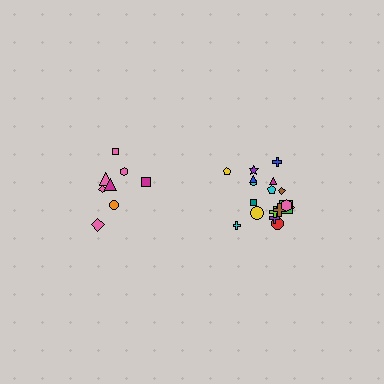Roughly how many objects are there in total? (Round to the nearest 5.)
Roughly 25 objects in total.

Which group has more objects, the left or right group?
The right group.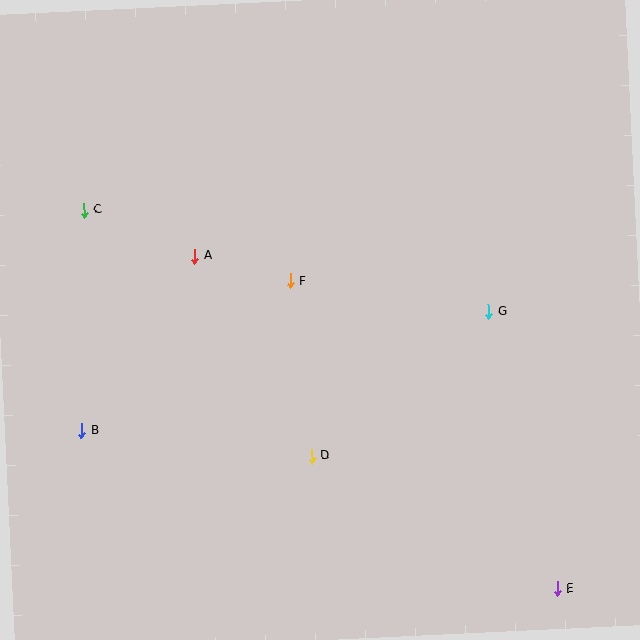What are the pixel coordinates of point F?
Point F is at (291, 281).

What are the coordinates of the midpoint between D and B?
The midpoint between D and B is at (197, 443).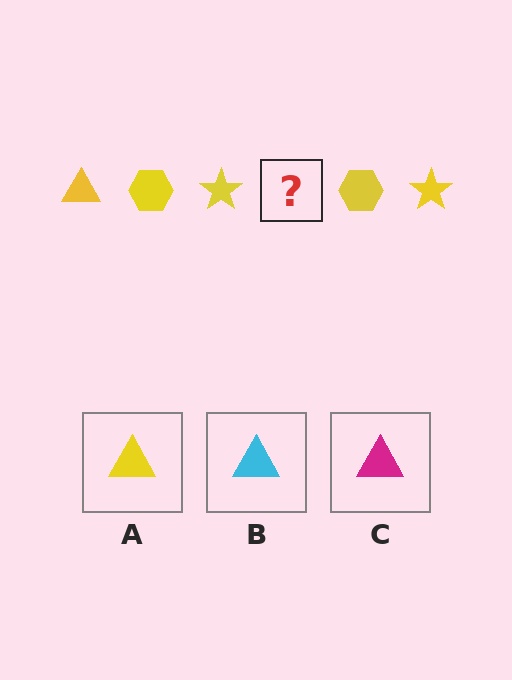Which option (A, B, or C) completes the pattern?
A.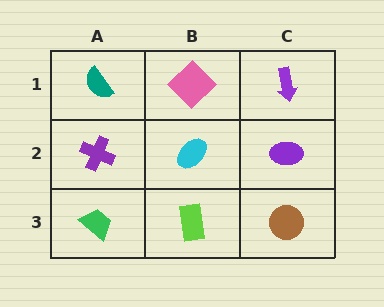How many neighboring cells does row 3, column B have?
3.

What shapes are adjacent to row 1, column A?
A purple cross (row 2, column A), a pink diamond (row 1, column B).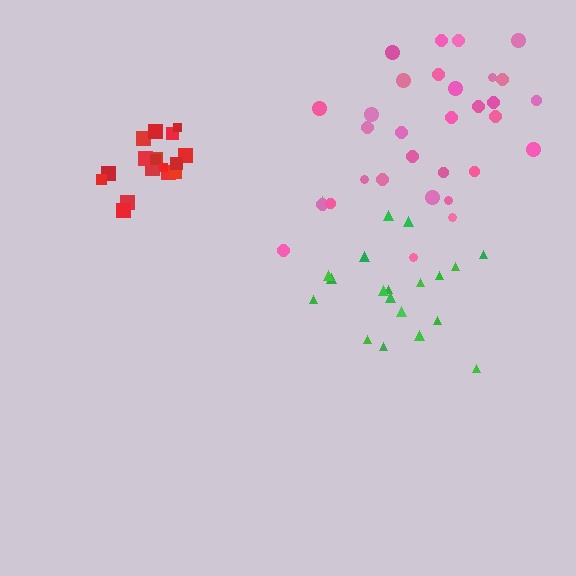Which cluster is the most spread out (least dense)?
Pink.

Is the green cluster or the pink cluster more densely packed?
Green.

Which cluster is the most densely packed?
Red.